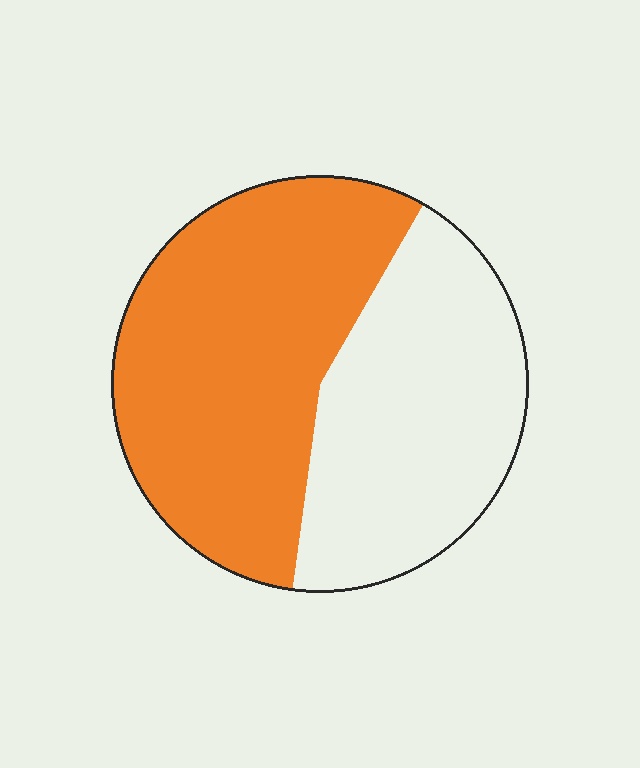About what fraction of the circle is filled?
About three fifths (3/5).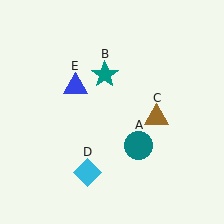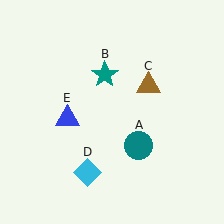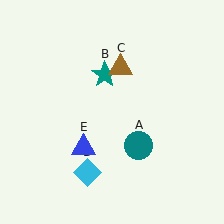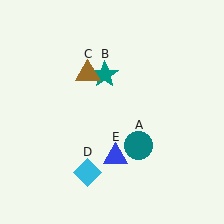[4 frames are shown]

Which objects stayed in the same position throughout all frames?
Teal circle (object A) and teal star (object B) and cyan diamond (object D) remained stationary.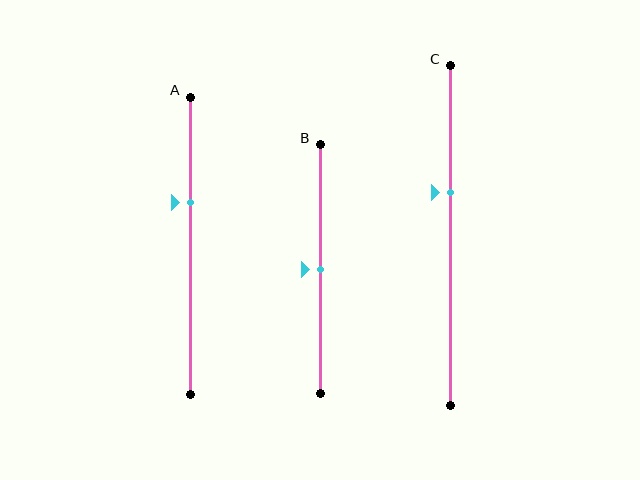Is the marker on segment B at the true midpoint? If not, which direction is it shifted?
Yes, the marker on segment B is at the true midpoint.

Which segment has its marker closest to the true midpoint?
Segment B has its marker closest to the true midpoint.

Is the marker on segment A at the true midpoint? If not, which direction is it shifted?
No, the marker on segment A is shifted upward by about 15% of the segment length.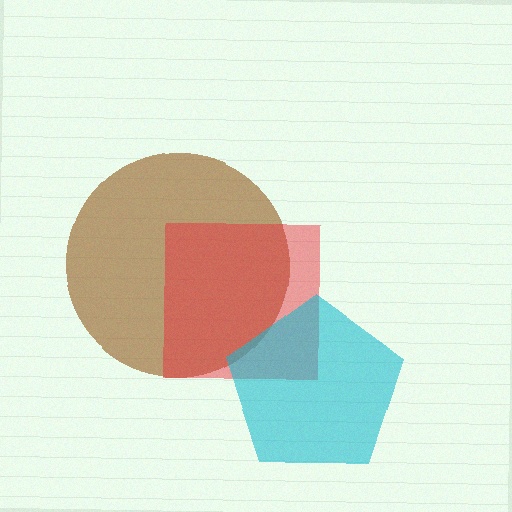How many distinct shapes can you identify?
There are 3 distinct shapes: a brown circle, a red square, a cyan pentagon.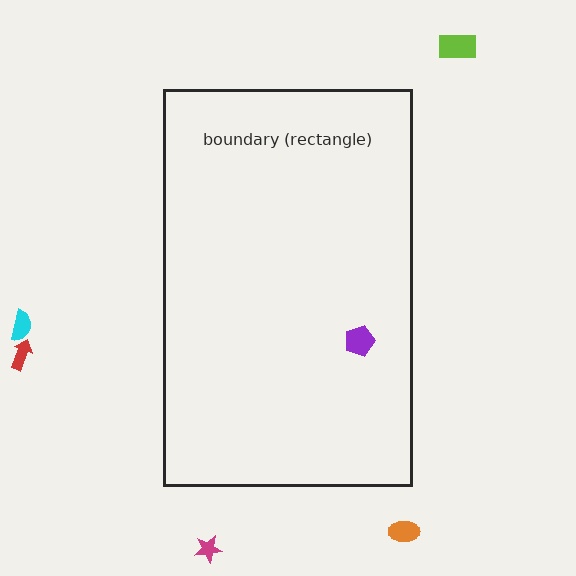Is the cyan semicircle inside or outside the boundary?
Outside.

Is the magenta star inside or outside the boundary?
Outside.